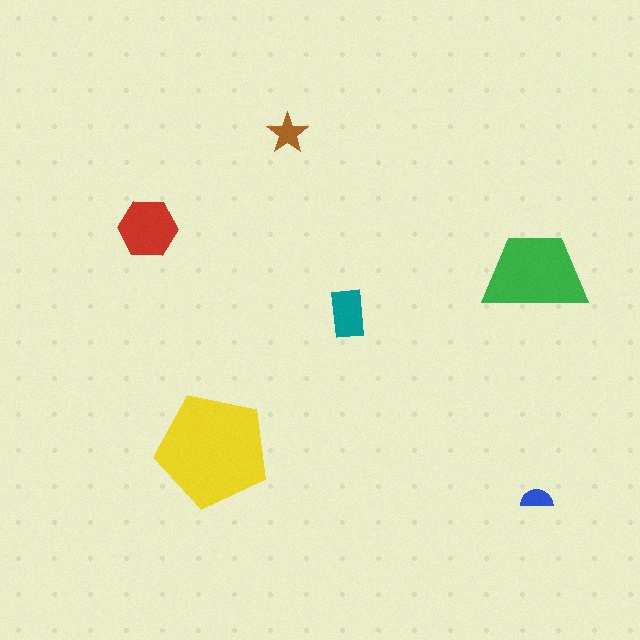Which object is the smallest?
The blue semicircle.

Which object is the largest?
The yellow pentagon.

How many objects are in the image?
There are 6 objects in the image.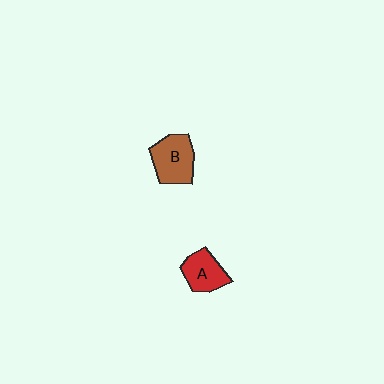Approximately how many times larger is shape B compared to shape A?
Approximately 1.3 times.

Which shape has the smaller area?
Shape A (red).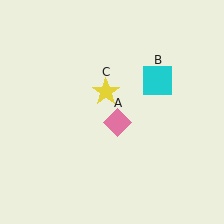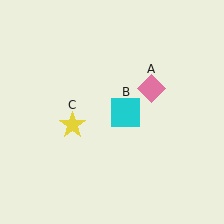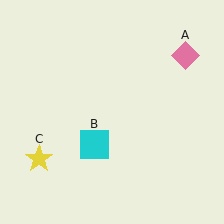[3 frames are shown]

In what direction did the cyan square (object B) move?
The cyan square (object B) moved down and to the left.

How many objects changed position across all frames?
3 objects changed position: pink diamond (object A), cyan square (object B), yellow star (object C).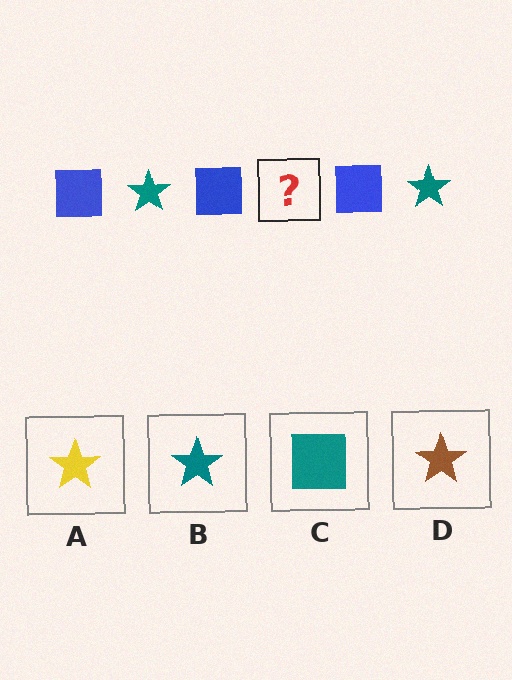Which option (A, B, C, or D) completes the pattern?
B.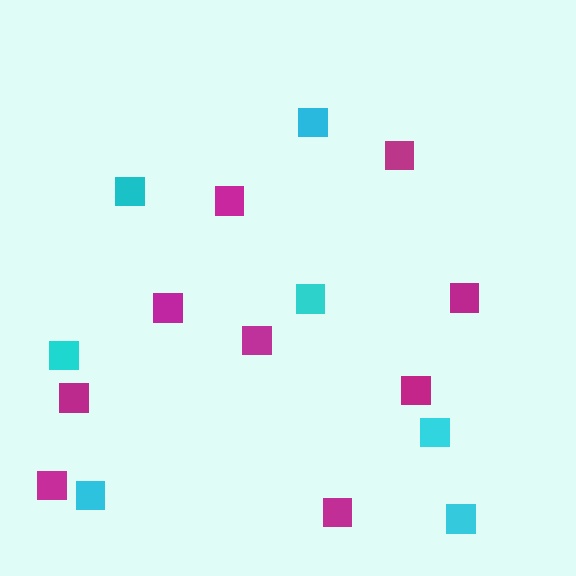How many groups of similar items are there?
There are 2 groups: one group of magenta squares (9) and one group of cyan squares (7).